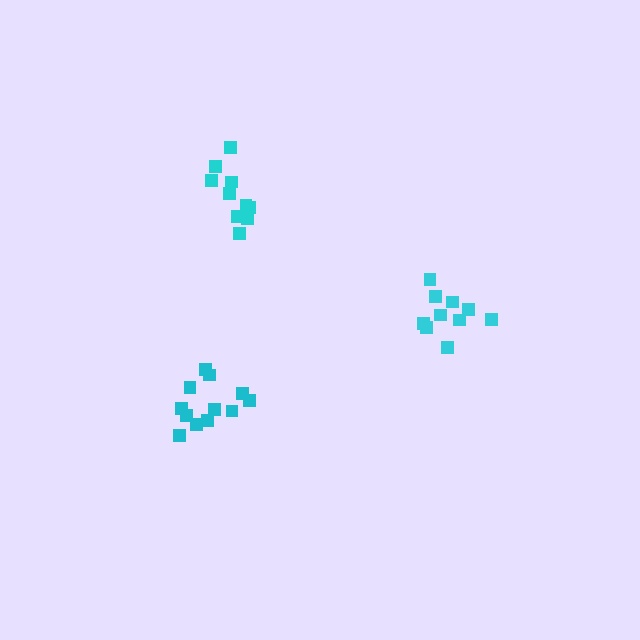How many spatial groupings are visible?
There are 3 spatial groupings.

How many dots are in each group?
Group 1: 10 dots, Group 2: 12 dots, Group 3: 11 dots (33 total).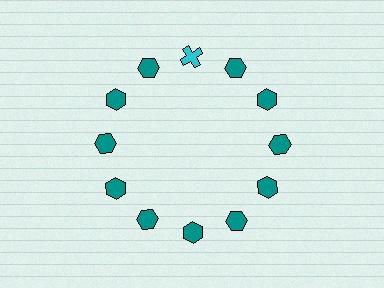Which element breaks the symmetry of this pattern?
The cyan cross at roughly the 12 o'clock position breaks the symmetry. All other shapes are teal hexagons.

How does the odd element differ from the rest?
It differs in both color (cyan instead of teal) and shape (cross instead of hexagon).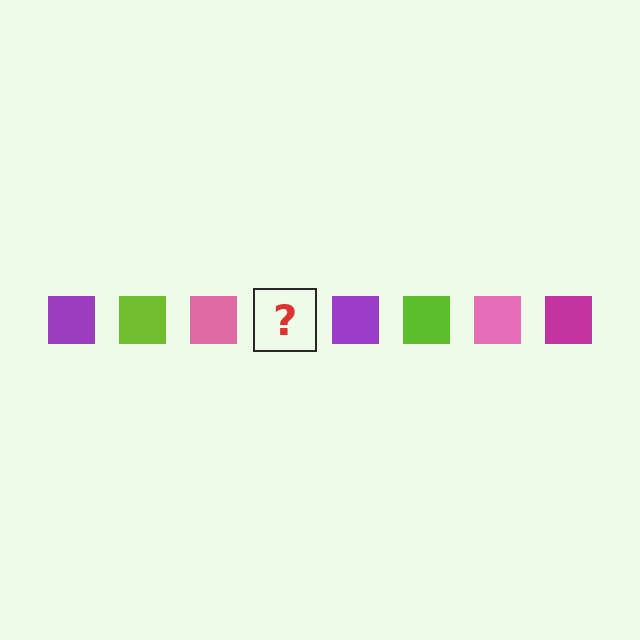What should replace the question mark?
The question mark should be replaced with a magenta square.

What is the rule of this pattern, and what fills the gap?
The rule is that the pattern cycles through purple, lime, pink, magenta squares. The gap should be filled with a magenta square.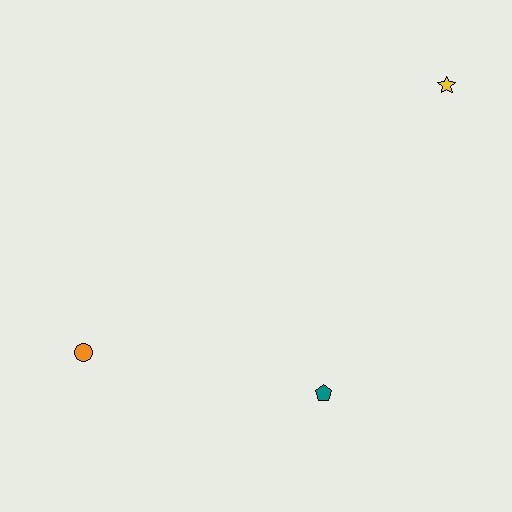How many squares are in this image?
There are no squares.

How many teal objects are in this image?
There is 1 teal object.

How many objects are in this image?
There are 3 objects.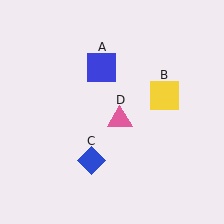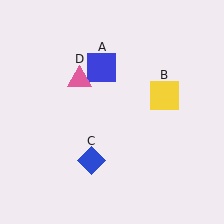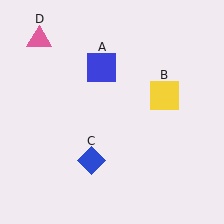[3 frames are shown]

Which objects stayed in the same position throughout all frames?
Blue square (object A) and yellow square (object B) and blue diamond (object C) remained stationary.